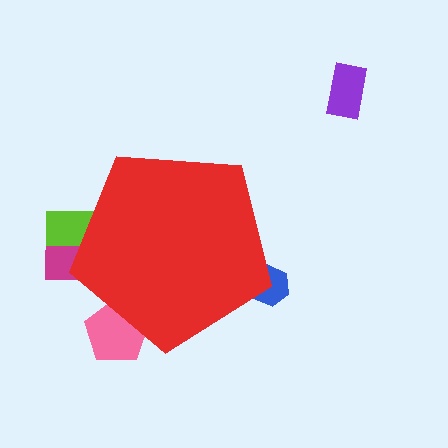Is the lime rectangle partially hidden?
Yes, the lime rectangle is partially hidden behind the red pentagon.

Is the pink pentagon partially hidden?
Yes, the pink pentagon is partially hidden behind the red pentagon.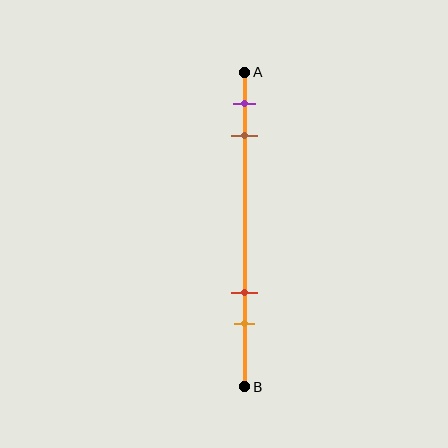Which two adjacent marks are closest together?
The purple and brown marks are the closest adjacent pair.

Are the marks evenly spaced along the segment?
No, the marks are not evenly spaced.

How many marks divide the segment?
There are 4 marks dividing the segment.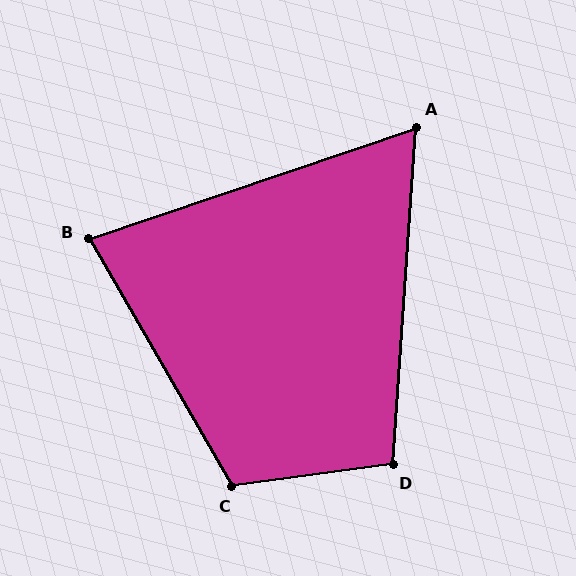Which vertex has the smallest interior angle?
A, at approximately 67 degrees.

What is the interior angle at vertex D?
Approximately 101 degrees (obtuse).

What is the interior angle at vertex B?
Approximately 79 degrees (acute).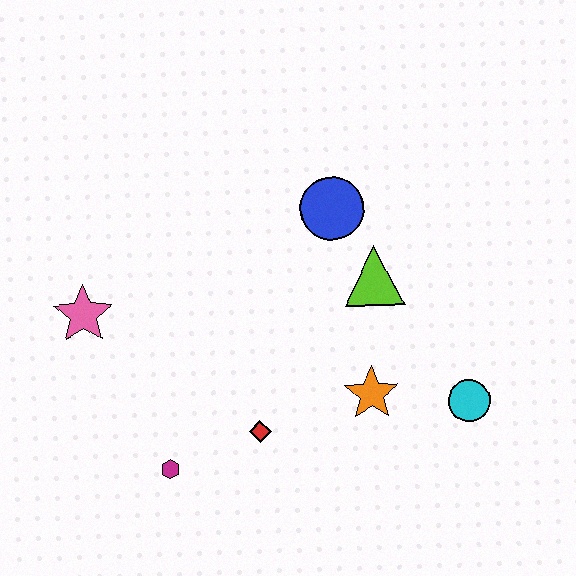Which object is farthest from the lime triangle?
The pink star is farthest from the lime triangle.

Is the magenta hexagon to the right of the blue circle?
No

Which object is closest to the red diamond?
The magenta hexagon is closest to the red diamond.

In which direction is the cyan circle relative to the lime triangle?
The cyan circle is below the lime triangle.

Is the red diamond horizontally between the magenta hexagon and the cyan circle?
Yes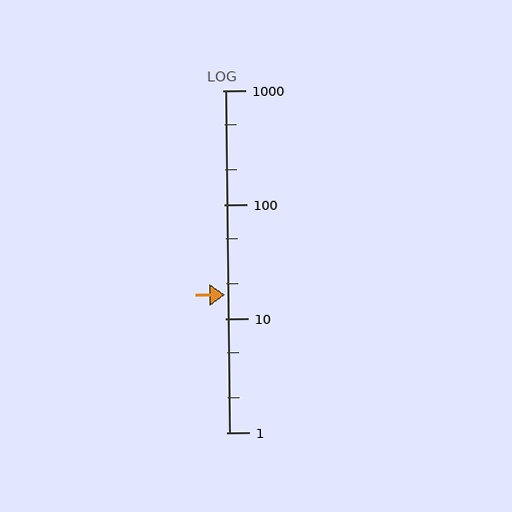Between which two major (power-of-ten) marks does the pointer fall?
The pointer is between 10 and 100.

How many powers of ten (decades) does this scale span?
The scale spans 3 decades, from 1 to 1000.